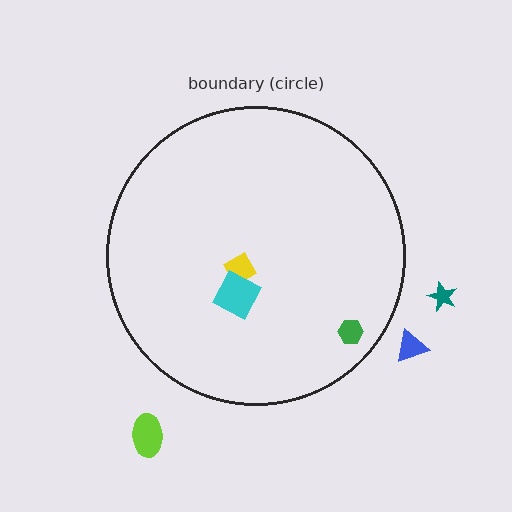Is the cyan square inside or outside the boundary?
Inside.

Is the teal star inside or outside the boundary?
Outside.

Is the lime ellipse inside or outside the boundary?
Outside.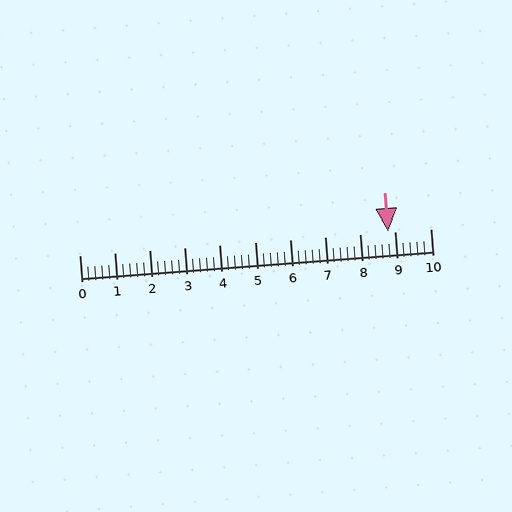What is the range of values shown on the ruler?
The ruler shows values from 0 to 10.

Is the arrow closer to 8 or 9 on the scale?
The arrow is closer to 9.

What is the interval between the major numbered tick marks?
The major tick marks are spaced 1 units apart.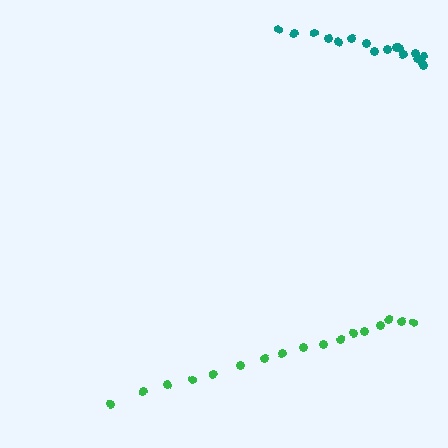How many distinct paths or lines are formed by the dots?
There are 2 distinct paths.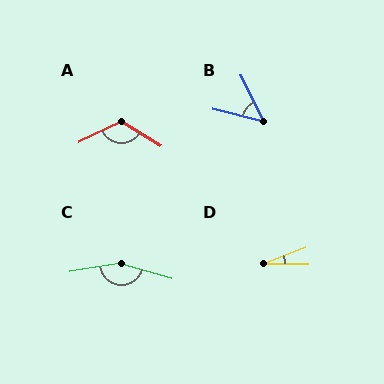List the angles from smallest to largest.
D (22°), B (51°), A (123°), C (155°).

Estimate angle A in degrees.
Approximately 123 degrees.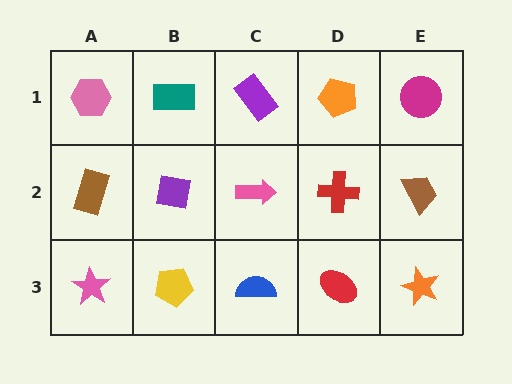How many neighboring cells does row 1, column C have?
3.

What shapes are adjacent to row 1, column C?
A pink arrow (row 2, column C), a teal rectangle (row 1, column B), an orange pentagon (row 1, column D).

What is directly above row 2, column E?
A magenta circle.